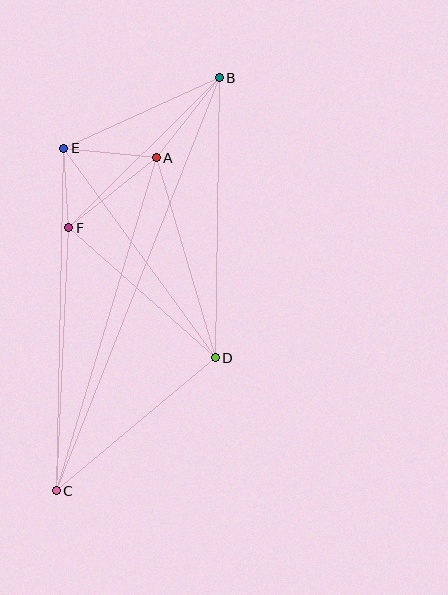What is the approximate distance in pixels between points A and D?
The distance between A and D is approximately 208 pixels.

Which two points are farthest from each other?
Points B and C are farthest from each other.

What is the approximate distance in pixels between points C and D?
The distance between C and D is approximately 207 pixels.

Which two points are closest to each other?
Points E and F are closest to each other.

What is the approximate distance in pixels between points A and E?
The distance between A and E is approximately 93 pixels.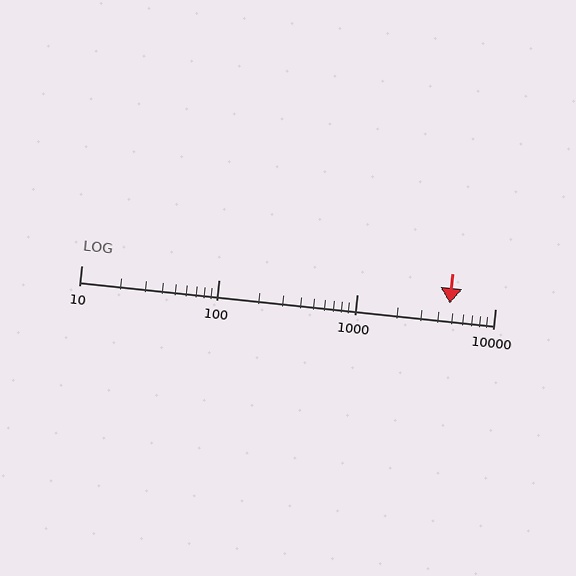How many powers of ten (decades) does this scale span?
The scale spans 3 decades, from 10 to 10000.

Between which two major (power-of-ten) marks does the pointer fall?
The pointer is between 1000 and 10000.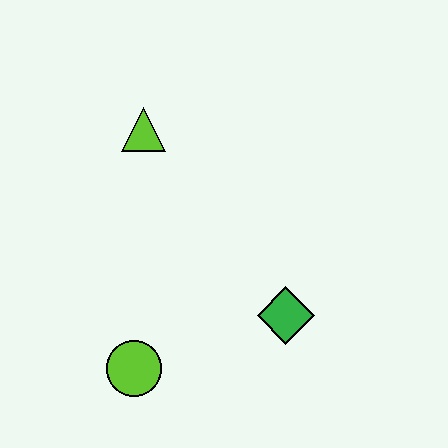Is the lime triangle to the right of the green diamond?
No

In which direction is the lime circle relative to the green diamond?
The lime circle is to the left of the green diamond.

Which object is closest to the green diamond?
The lime circle is closest to the green diamond.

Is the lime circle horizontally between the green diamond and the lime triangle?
No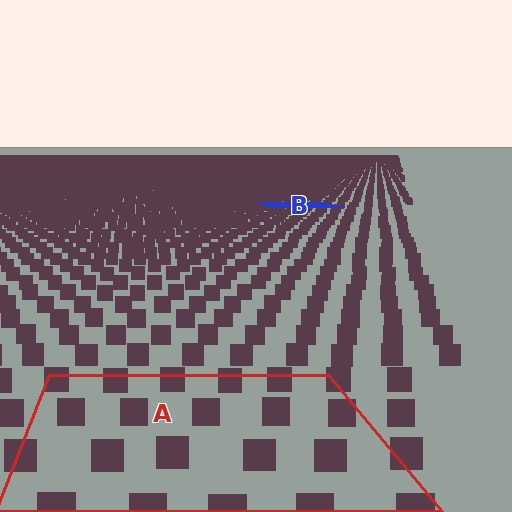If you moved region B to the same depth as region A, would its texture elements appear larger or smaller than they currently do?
They would appear larger. At a closer depth, the same texture elements are projected at a bigger on-screen size.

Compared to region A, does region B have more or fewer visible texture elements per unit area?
Region B has more texture elements per unit area — they are packed more densely because it is farther away.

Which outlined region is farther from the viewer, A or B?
Region B is farther from the viewer — the texture elements inside it appear smaller and more densely packed.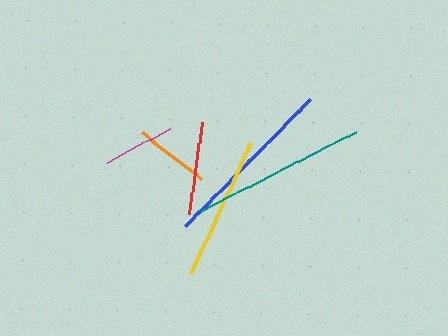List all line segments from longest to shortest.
From longest to shortest: blue, teal, yellow, red, orange, magenta.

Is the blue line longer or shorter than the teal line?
The blue line is longer than the teal line.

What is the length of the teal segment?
The teal segment is approximately 174 pixels long.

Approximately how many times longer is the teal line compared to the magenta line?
The teal line is approximately 2.5 times the length of the magenta line.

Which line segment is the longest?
The blue line is the longest at approximately 179 pixels.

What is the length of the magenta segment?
The magenta segment is approximately 71 pixels long.